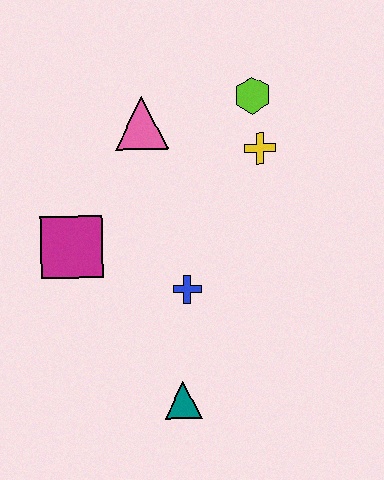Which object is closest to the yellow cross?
The lime hexagon is closest to the yellow cross.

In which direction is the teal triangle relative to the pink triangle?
The teal triangle is below the pink triangle.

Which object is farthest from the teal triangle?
The lime hexagon is farthest from the teal triangle.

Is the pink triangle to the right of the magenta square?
Yes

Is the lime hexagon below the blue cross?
No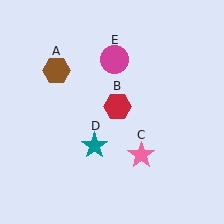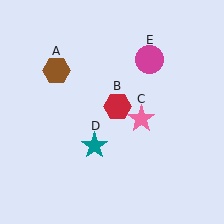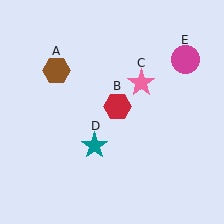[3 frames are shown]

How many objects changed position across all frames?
2 objects changed position: pink star (object C), magenta circle (object E).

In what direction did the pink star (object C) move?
The pink star (object C) moved up.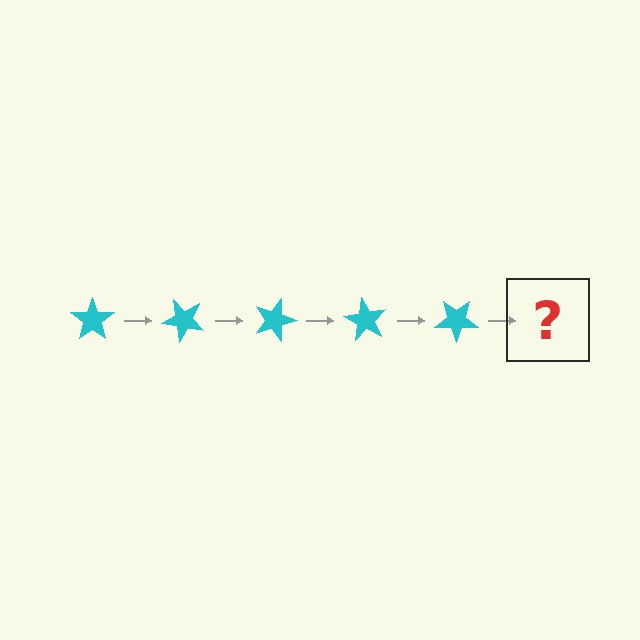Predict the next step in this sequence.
The next step is a cyan star rotated 225 degrees.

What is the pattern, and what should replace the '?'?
The pattern is that the star rotates 45 degrees each step. The '?' should be a cyan star rotated 225 degrees.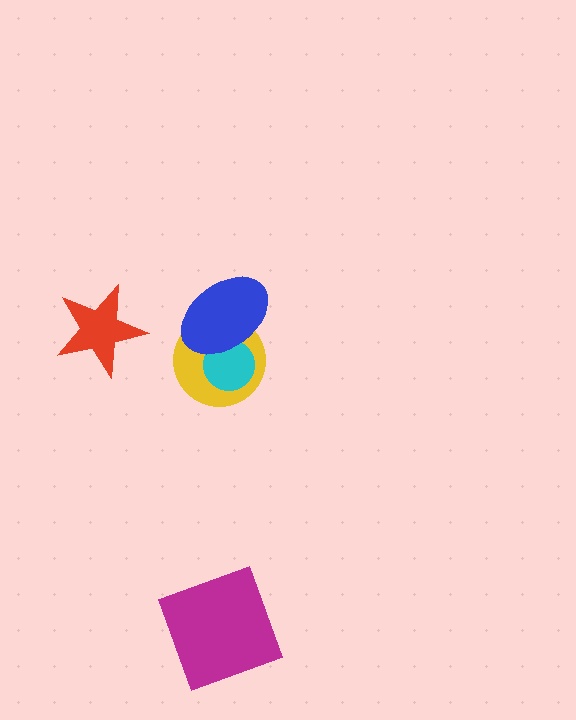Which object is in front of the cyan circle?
The blue ellipse is in front of the cyan circle.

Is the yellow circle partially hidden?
Yes, it is partially covered by another shape.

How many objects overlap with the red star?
0 objects overlap with the red star.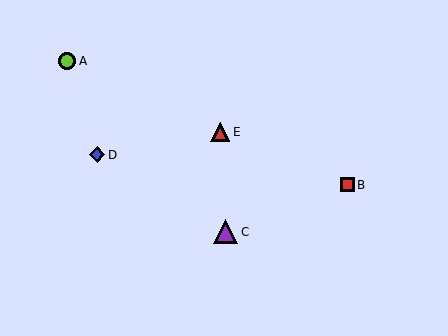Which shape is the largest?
The purple triangle (labeled C) is the largest.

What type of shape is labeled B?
Shape B is a red square.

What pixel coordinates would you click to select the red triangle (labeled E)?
Click at (220, 132) to select the red triangle E.